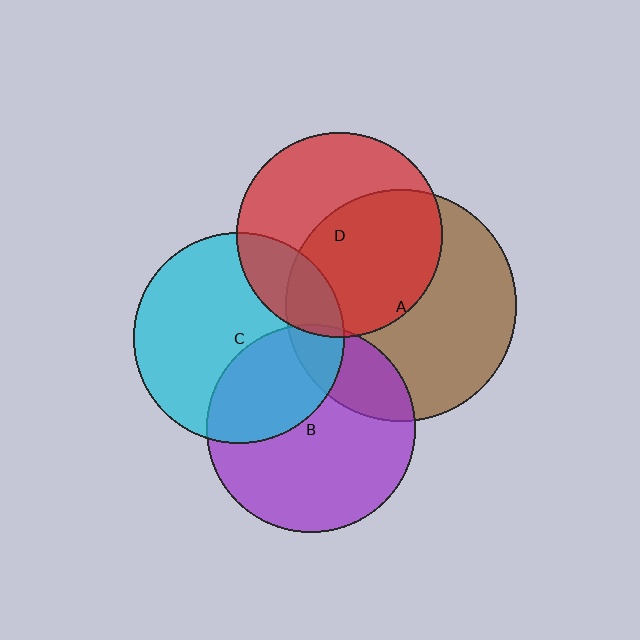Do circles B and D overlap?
Yes.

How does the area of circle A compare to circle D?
Approximately 1.3 times.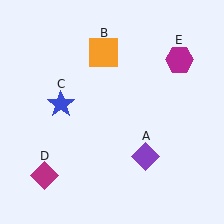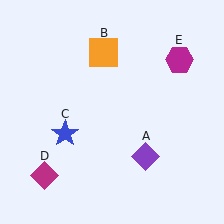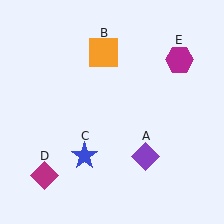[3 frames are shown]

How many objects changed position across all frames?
1 object changed position: blue star (object C).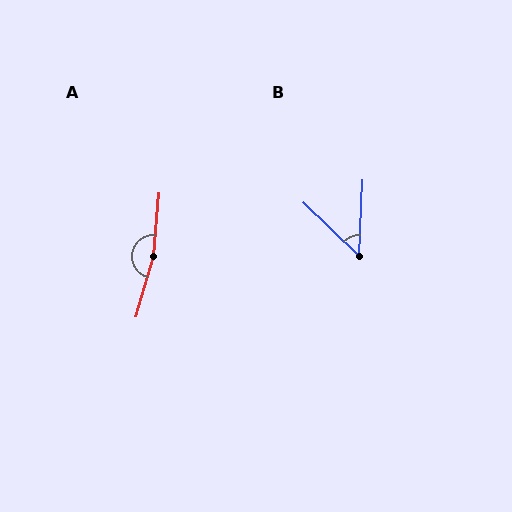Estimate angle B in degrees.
Approximately 49 degrees.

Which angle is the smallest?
B, at approximately 49 degrees.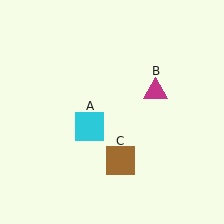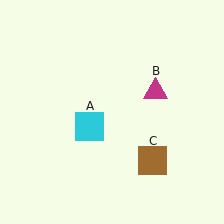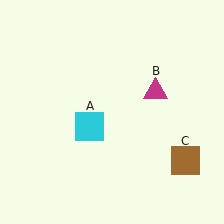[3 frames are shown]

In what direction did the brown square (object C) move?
The brown square (object C) moved right.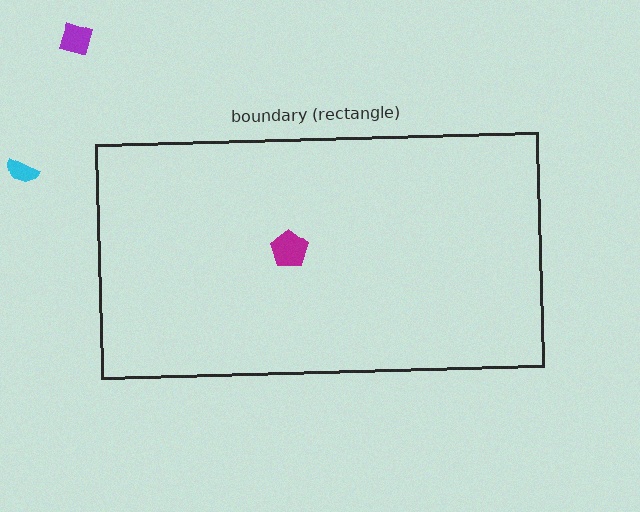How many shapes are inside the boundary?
1 inside, 2 outside.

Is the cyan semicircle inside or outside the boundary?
Outside.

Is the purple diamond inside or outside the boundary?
Outside.